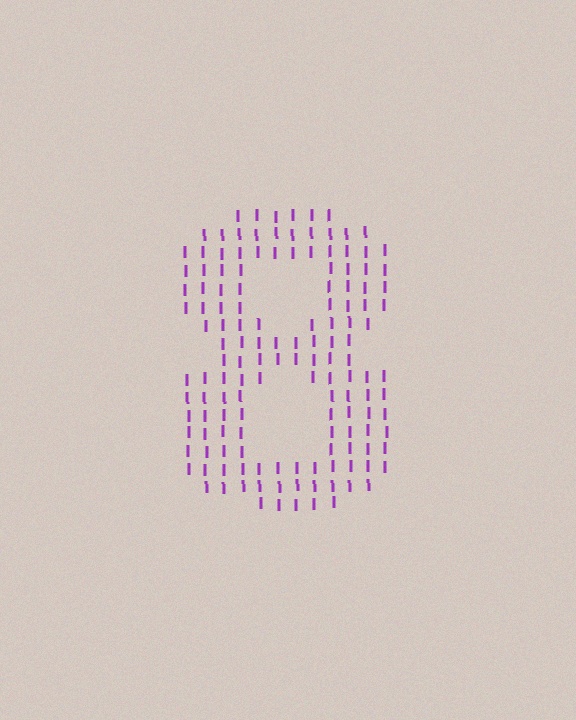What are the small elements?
The small elements are letter I's.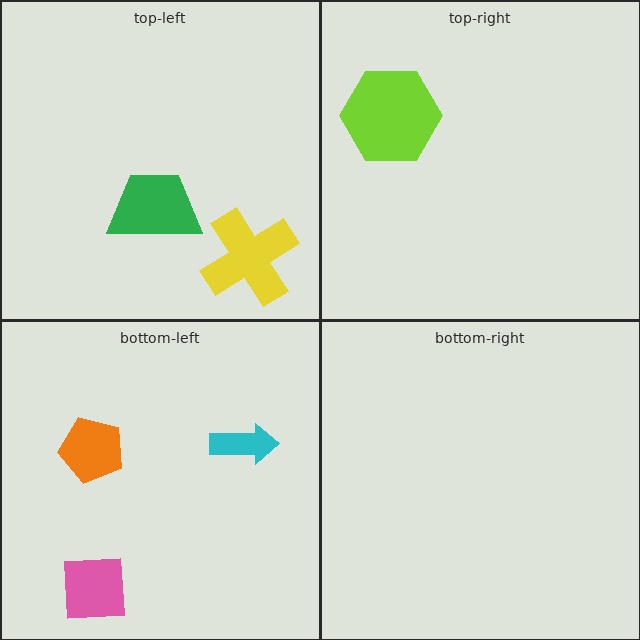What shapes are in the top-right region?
The lime hexagon.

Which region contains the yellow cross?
The top-left region.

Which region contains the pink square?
The bottom-left region.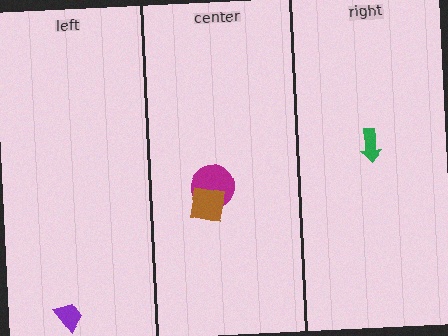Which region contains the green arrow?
The right region.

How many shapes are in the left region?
1.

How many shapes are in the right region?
1.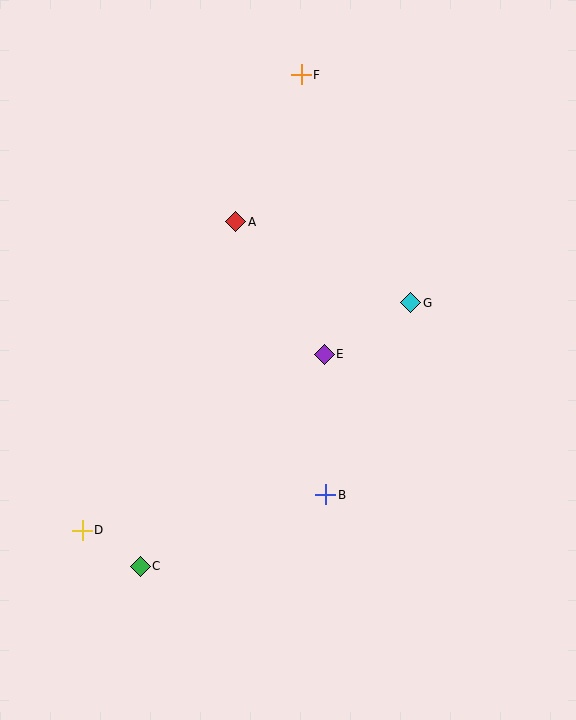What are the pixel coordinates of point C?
Point C is at (140, 566).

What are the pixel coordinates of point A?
Point A is at (236, 222).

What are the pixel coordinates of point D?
Point D is at (82, 530).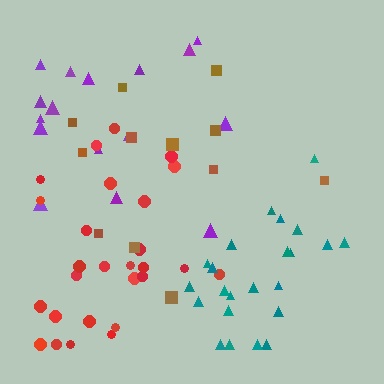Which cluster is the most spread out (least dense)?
Brown.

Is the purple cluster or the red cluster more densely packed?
Red.